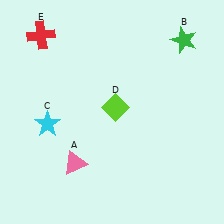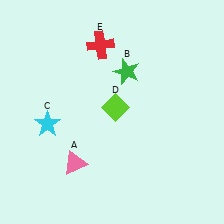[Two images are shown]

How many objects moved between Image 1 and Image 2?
2 objects moved between the two images.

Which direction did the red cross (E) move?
The red cross (E) moved right.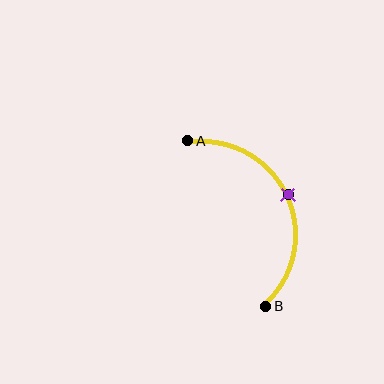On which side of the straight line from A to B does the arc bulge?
The arc bulges to the right of the straight line connecting A and B.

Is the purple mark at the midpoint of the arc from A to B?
Yes. The purple mark lies on the arc at equal arc-length from both A and B — it is the arc midpoint.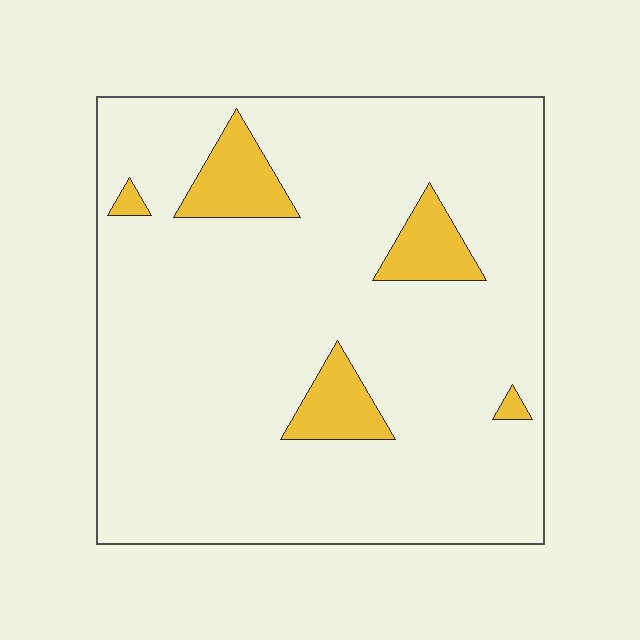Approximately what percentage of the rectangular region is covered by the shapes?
Approximately 10%.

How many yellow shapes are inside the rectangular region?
5.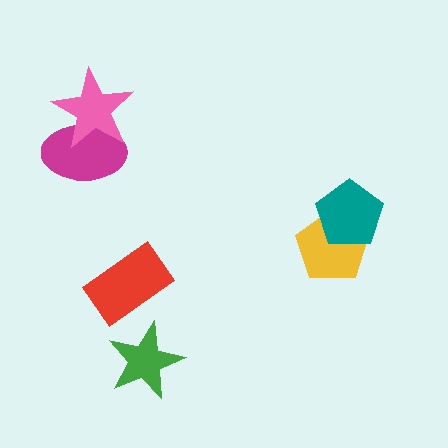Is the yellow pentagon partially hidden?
Yes, it is partially covered by another shape.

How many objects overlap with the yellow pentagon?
1 object overlaps with the yellow pentagon.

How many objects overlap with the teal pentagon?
1 object overlaps with the teal pentagon.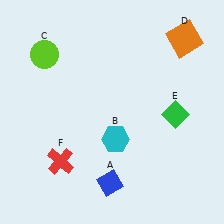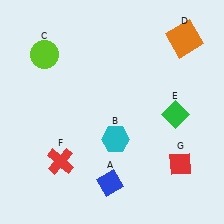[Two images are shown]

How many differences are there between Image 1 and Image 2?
There is 1 difference between the two images.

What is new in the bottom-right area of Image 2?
A red diamond (G) was added in the bottom-right area of Image 2.